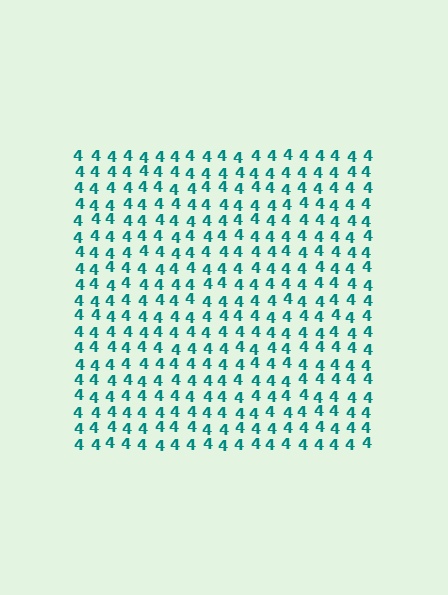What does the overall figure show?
The overall figure shows a square.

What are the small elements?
The small elements are digit 4's.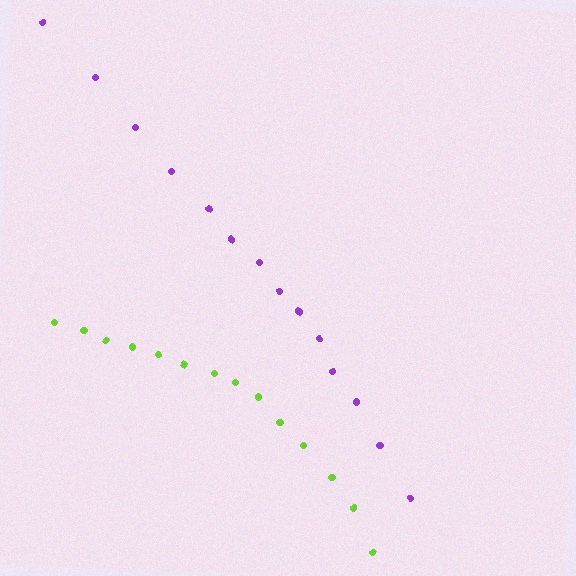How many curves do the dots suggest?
There are 2 distinct paths.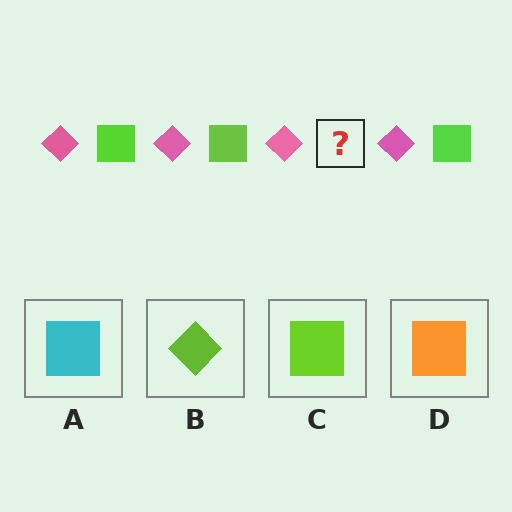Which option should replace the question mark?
Option C.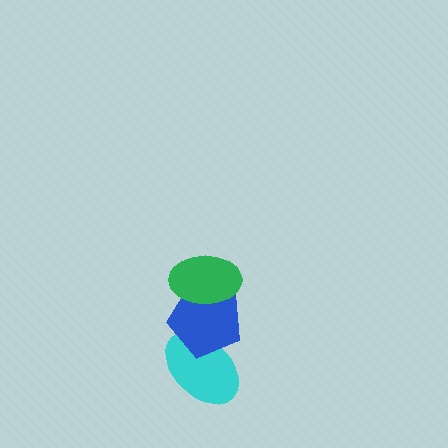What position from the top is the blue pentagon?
The blue pentagon is 2nd from the top.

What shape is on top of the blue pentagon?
The green ellipse is on top of the blue pentagon.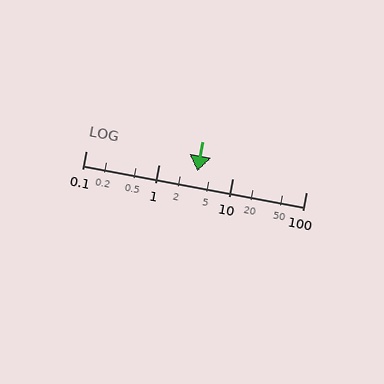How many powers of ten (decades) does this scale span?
The scale spans 3 decades, from 0.1 to 100.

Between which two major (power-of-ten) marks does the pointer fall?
The pointer is between 1 and 10.